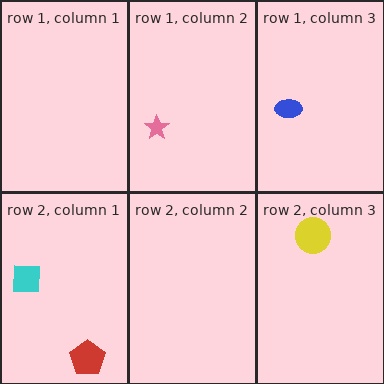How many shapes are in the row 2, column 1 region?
2.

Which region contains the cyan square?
The row 2, column 1 region.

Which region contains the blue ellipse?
The row 1, column 3 region.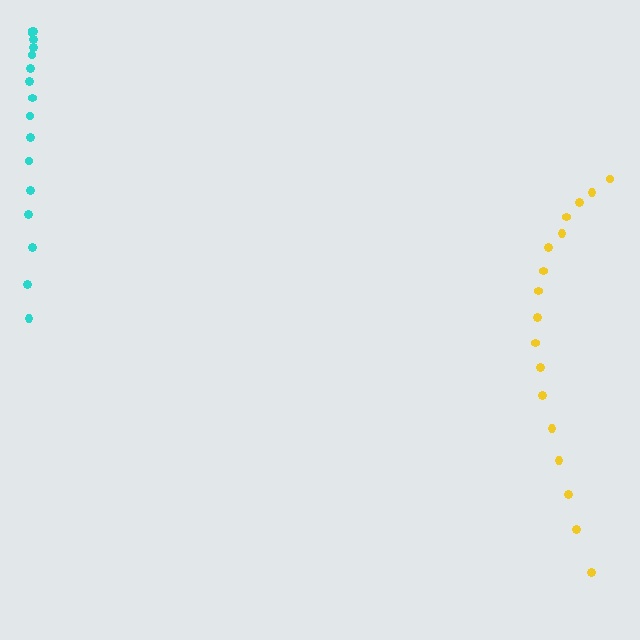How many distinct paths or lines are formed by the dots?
There are 2 distinct paths.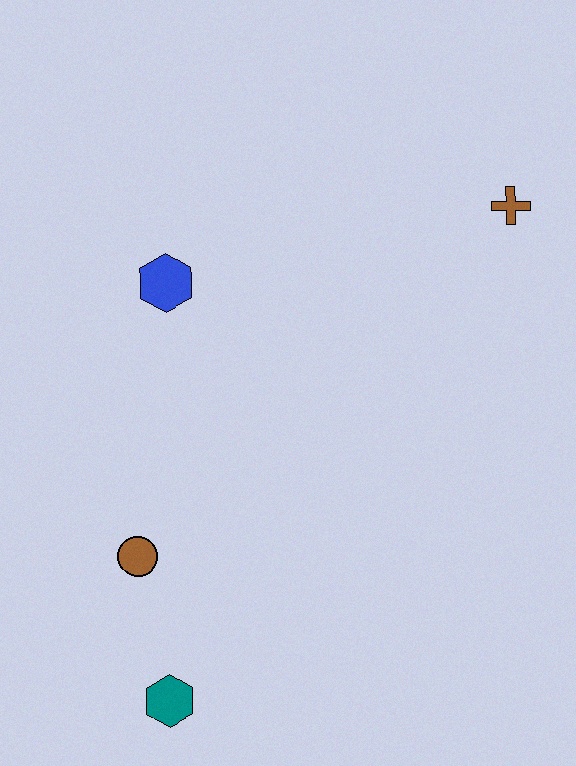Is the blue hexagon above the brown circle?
Yes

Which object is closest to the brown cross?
The blue hexagon is closest to the brown cross.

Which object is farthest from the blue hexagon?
The teal hexagon is farthest from the blue hexagon.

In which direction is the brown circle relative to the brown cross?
The brown circle is to the left of the brown cross.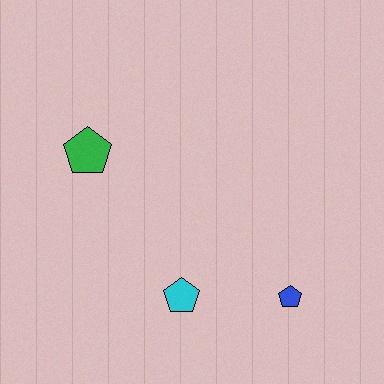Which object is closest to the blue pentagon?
The cyan pentagon is closest to the blue pentagon.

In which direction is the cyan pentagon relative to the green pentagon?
The cyan pentagon is below the green pentagon.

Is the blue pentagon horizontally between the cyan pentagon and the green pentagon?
No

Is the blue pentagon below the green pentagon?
Yes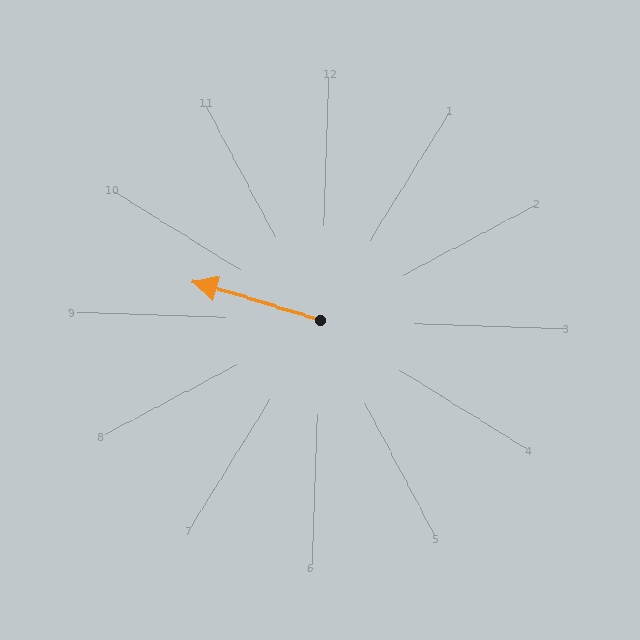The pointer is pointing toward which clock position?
Roughly 9 o'clock.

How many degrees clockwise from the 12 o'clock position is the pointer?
Approximately 285 degrees.